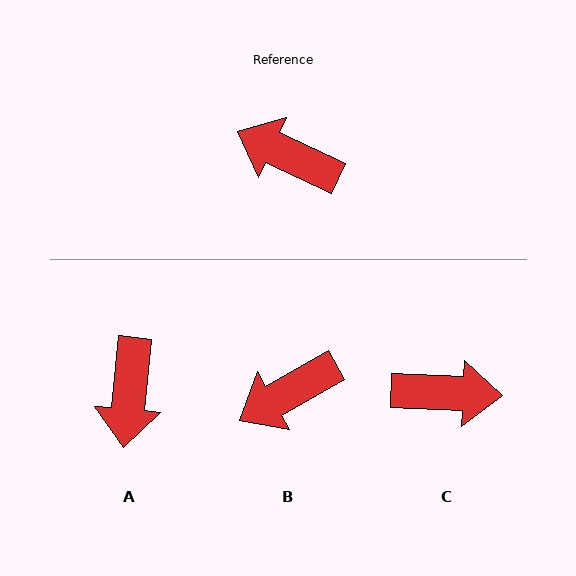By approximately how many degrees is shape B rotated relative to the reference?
Approximately 54 degrees counter-clockwise.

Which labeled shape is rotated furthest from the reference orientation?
C, about 157 degrees away.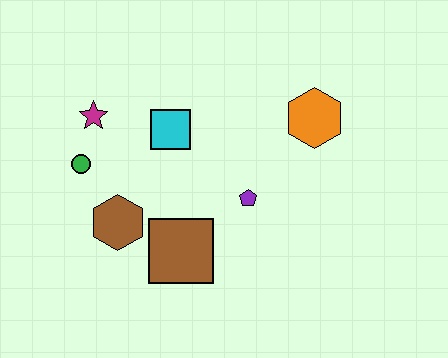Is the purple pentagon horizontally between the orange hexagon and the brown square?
Yes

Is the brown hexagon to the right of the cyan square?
No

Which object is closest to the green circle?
The magenta star is closest to the green circle.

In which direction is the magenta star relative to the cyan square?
The magenta star is to the left of the cyan square.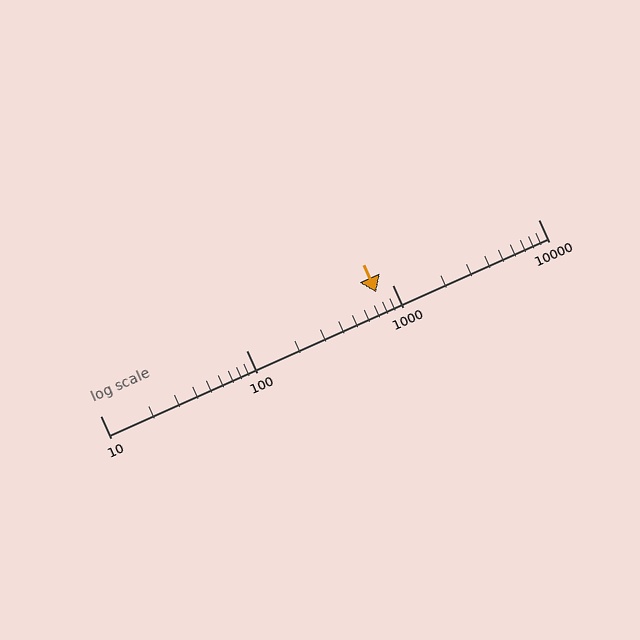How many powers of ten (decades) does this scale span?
The scale spans 3 decades, from 10 to 10000.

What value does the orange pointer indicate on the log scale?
The pointer indicates approximately 780.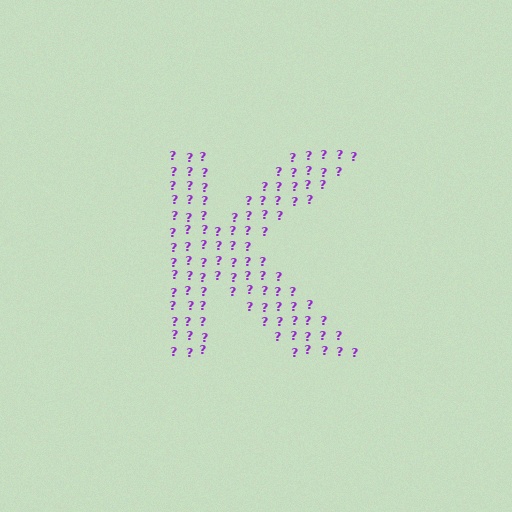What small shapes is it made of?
It is made of small question marks.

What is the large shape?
The large shape is the letter K.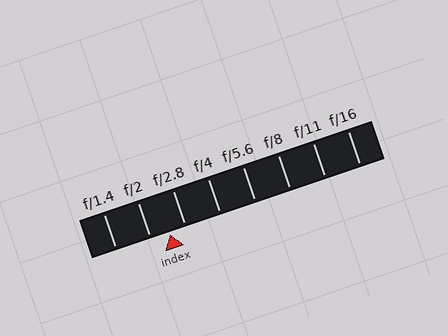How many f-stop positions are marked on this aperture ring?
There are 8 f-stop positions marked.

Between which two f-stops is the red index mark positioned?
The index mark is between f/2 and f/2.8.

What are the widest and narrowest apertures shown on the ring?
The widest aperture shown is f/1.4 and the narrowest is f/16.